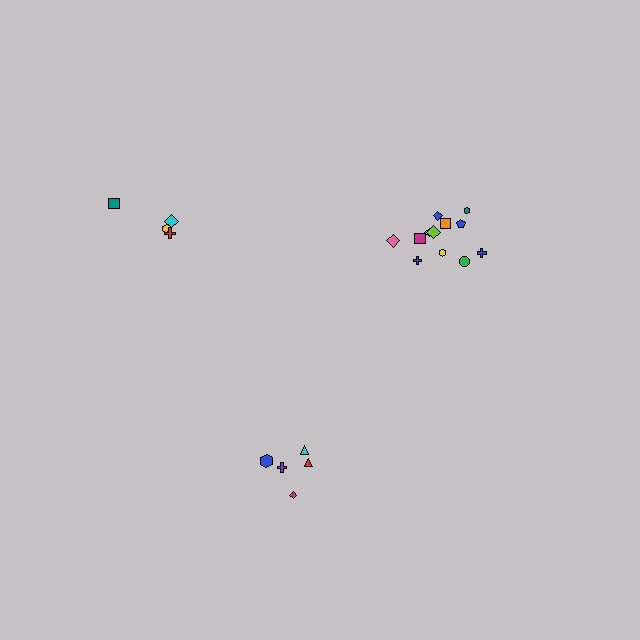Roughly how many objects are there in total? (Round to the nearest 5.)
Roughly 20 objects in total.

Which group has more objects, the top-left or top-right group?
The top-right group.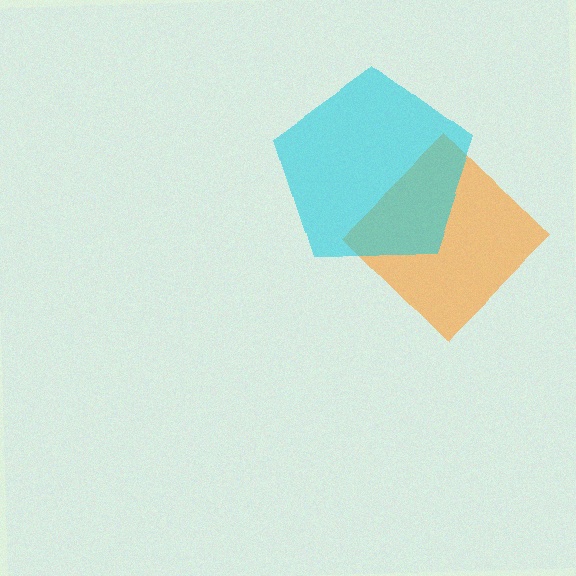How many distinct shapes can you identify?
There are 2 distinct shapes: an orange diamond, a cyan pentagon.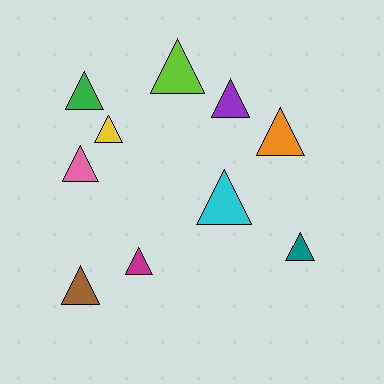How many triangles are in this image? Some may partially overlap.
There are 10 triangles.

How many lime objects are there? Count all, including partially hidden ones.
There is 1 lime object.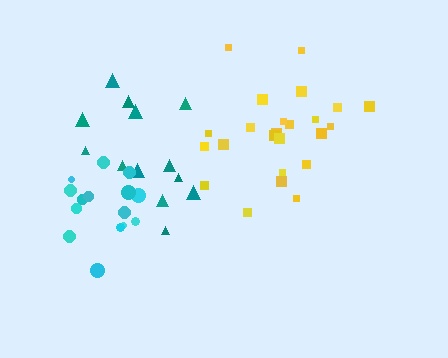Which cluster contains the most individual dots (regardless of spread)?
Yellow (24).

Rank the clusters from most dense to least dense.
cyan, yellow, teal.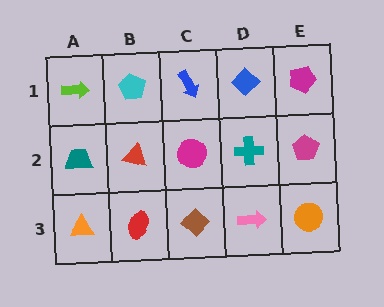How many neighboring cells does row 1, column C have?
3.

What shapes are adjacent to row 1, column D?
A teal cross (row 2, column D), a blue arrow (row 1, column C), a magenta pentagon (row 1, column E).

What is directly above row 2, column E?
A magenta pentagon.